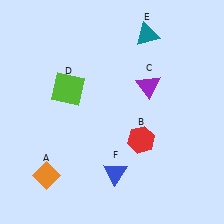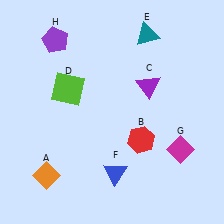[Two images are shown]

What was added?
A magenta diamond (G), a purple pentagon (H) were added in Image 2.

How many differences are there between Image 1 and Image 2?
There are 2 differences between the two images.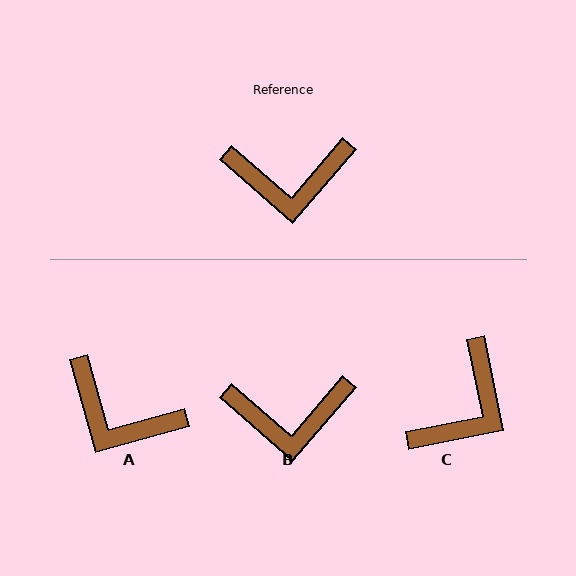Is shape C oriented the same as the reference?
No, it is off by about 52 degrees.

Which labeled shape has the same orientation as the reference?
B.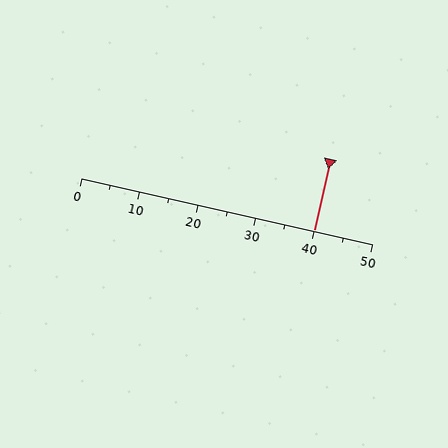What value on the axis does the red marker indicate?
The marker indicates approximately 40.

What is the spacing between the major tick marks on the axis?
The major ticks are spaced 10 apart.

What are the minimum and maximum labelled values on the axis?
The axis runs from 0 to 50.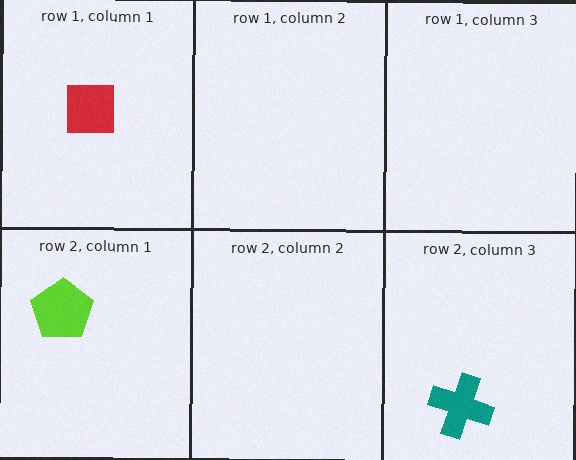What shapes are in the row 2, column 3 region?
The teal cross.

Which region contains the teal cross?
The row 2, column 3 region.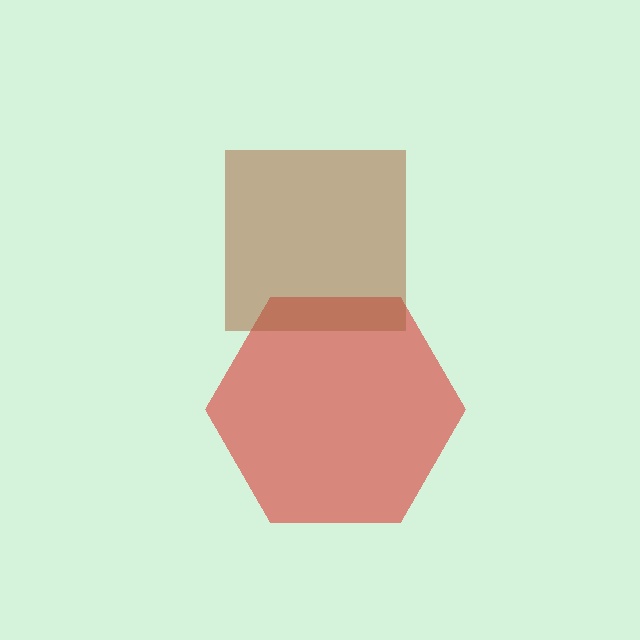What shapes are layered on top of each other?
The layered shapes are: a red hexagon, a brown square.